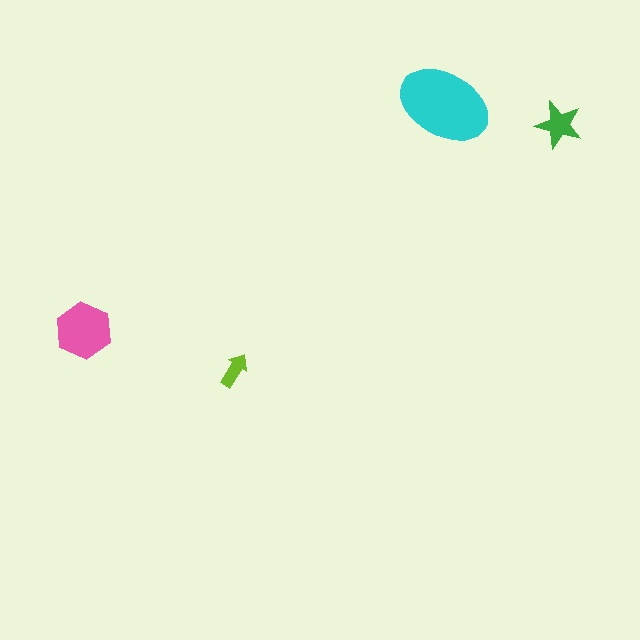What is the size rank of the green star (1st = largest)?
3rd.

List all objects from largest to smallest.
The cyan ellipse, the pink hexagon, the green star, the lime arrow.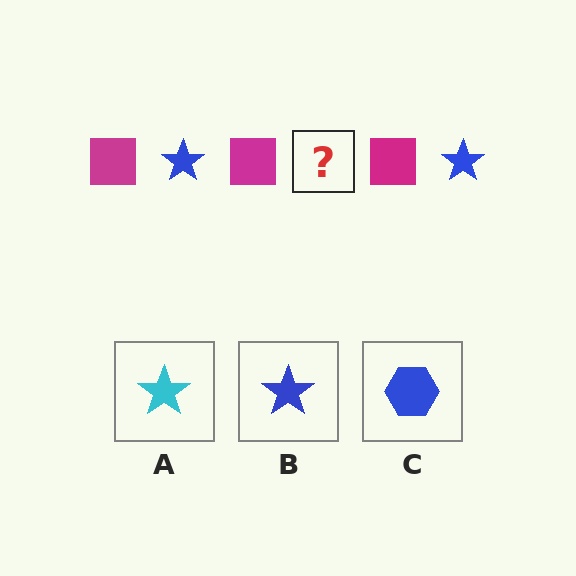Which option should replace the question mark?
Option B.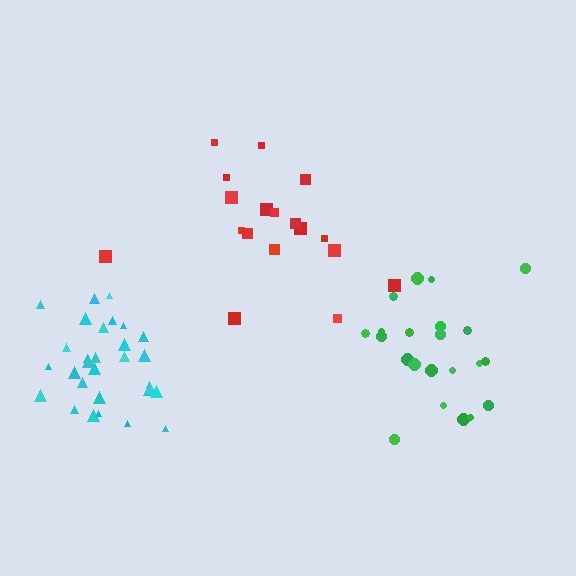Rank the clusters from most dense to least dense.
cyan, green, red.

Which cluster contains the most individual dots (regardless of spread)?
Cyan (30).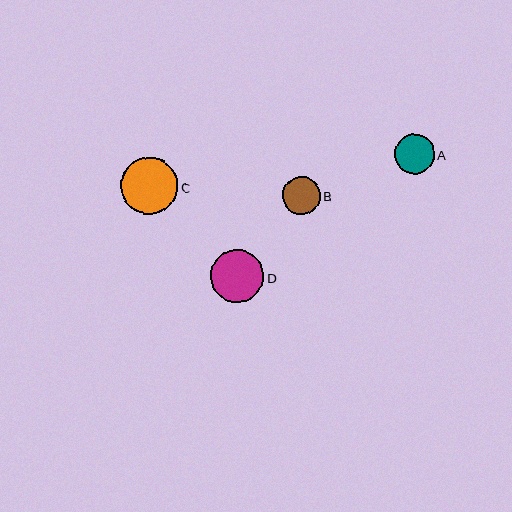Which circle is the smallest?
Circle B is the smallest with a size of approximately 38 pixels.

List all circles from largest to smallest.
From largest to smallest: C, D, A, B.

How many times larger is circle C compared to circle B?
Circle C is approximately 1.5 times the size of circle B.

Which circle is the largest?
Circle C is the largest with a size of approximately 57 pixels.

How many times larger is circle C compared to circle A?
Circle C is approximately 1.4 times the size of circle A.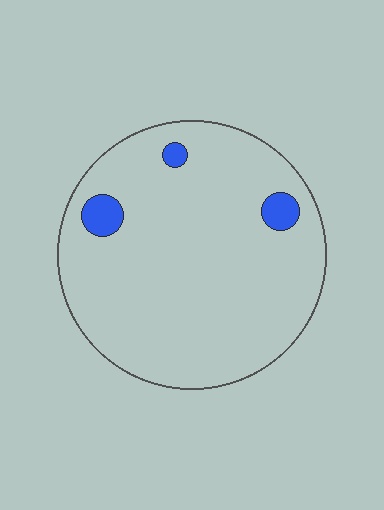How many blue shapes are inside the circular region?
3.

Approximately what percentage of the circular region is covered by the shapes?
Approximately 5%.